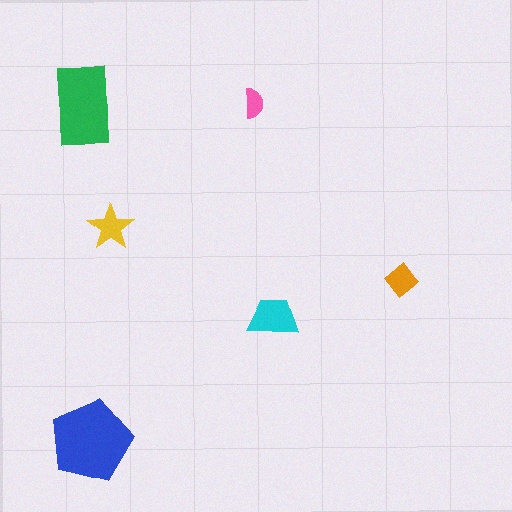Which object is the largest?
The blue pentagon.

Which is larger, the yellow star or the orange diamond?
The yellow star.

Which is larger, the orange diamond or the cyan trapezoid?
The cyan trapezoid.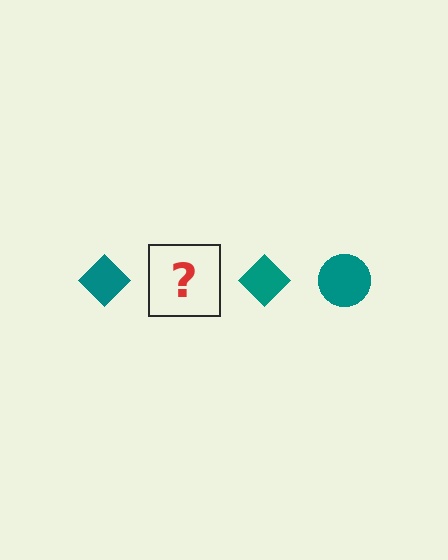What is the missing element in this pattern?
The missing element is a teal circle.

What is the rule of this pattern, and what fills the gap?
The rule is that the pattern cycles through diamond, circle shapes in teal. The gap should be filled with a teal circle.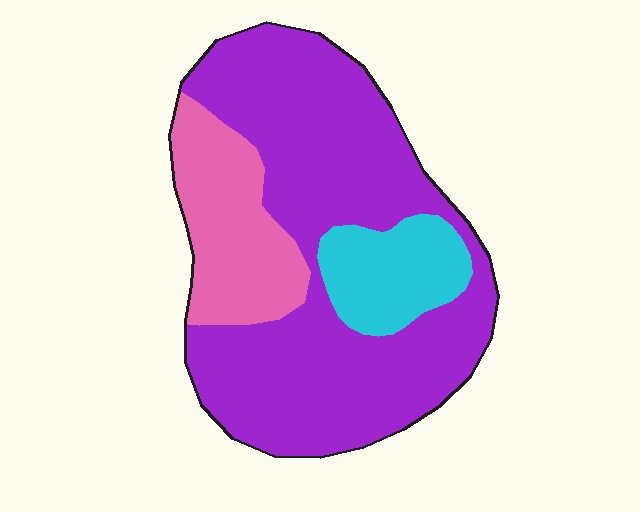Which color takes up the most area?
Purple, at roughly 65%.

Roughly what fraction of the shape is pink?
Pink takes up between a sixth and a third of the shape.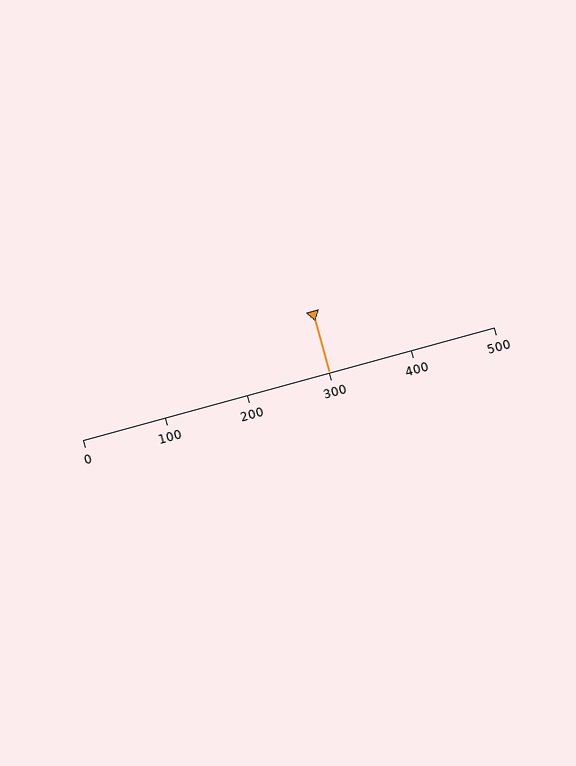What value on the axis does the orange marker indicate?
The marker indicates approximately 300.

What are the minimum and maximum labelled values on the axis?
The axis runs from 0 to 500.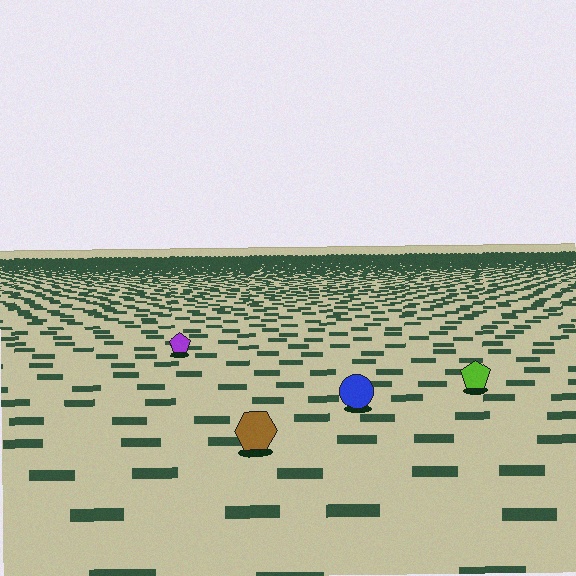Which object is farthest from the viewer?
The purple pentagon is farthest from the viewer. It appears smaller and the ground texture around it is denser.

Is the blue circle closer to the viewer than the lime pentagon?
Yes. The blue circle is closer — you can tell from the texture gradient: the ground texture is coarser near it.